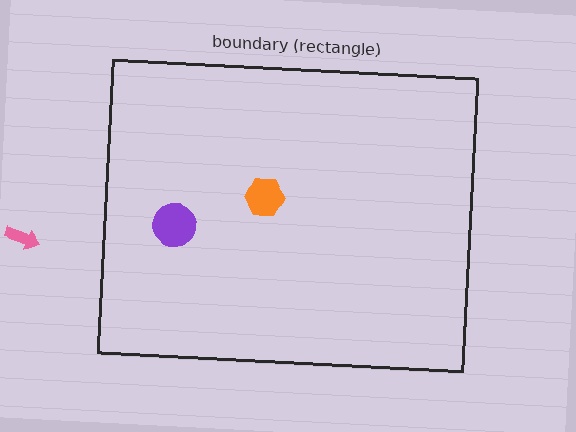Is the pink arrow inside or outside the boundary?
Outside.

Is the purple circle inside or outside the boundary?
Inside.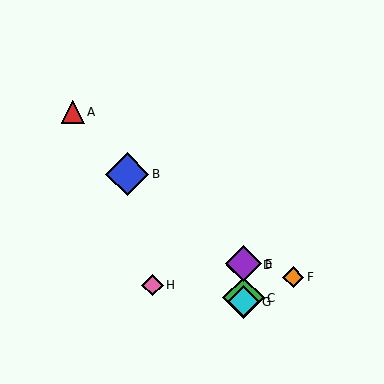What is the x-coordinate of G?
Object G is at x≈243.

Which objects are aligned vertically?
Objects C, D, E, G are aligned vertically.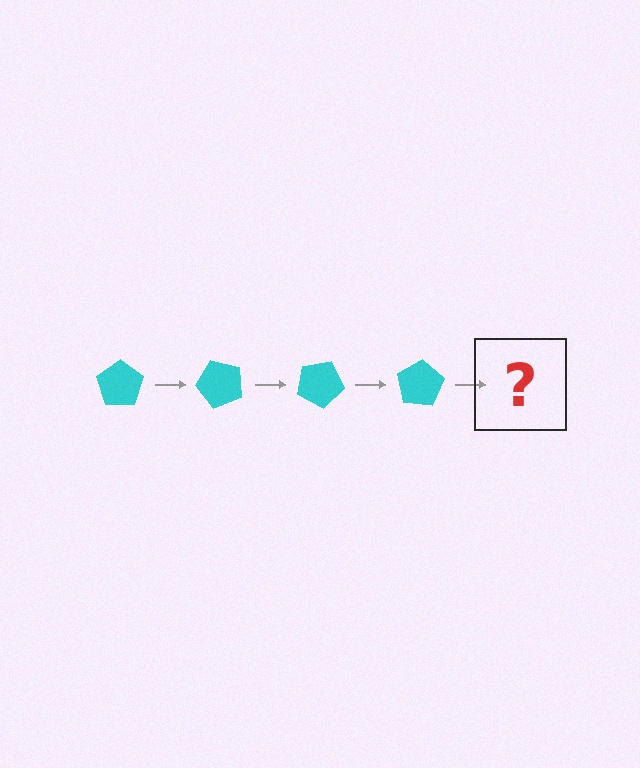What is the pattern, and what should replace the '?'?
The pattern is that the pentagon rotates 50 degrees each step. The '?' should be a cyan pentagon rotated 200 degrees.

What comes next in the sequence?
The next element should be a cyan pentagon rotated 200 degrees.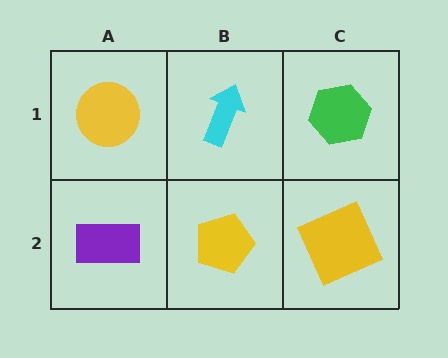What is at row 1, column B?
A cyan arrow.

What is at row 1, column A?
A yellow circle.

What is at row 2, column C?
A yellow square.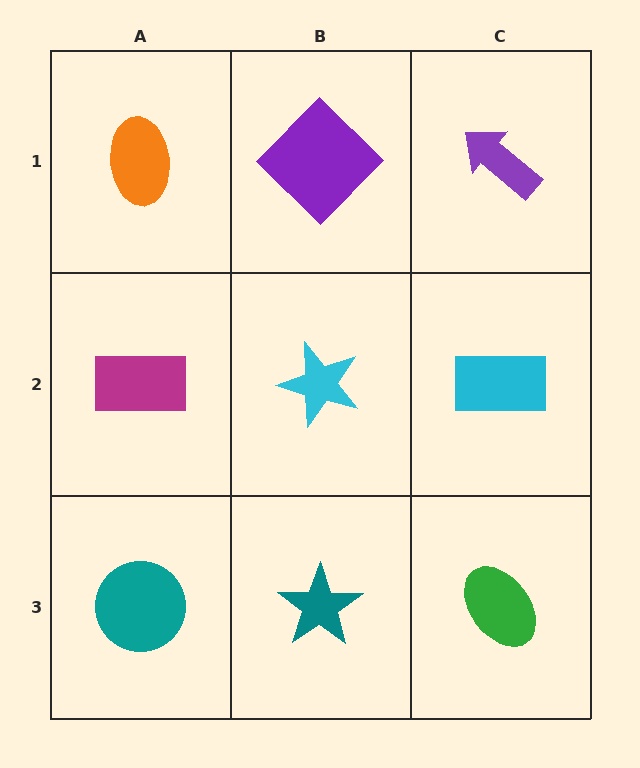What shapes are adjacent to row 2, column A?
An orange ellipse (row 1, column A), a teal circle (row 3, column A), a cyan star (row 2, column B).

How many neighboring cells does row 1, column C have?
2.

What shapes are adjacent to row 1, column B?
A cyan star (row 2, column B), an orange ellipse (row 1, column A), a purple arrow (row 1, column C).